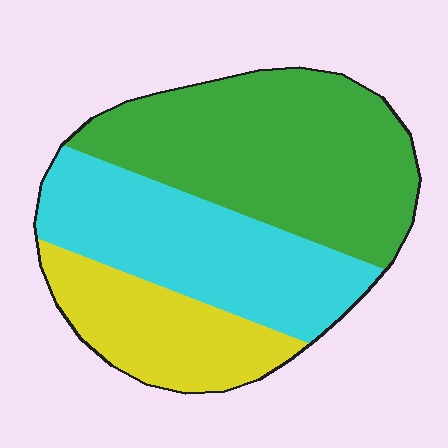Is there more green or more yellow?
Green.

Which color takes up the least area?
Yellow, at roughly 20%.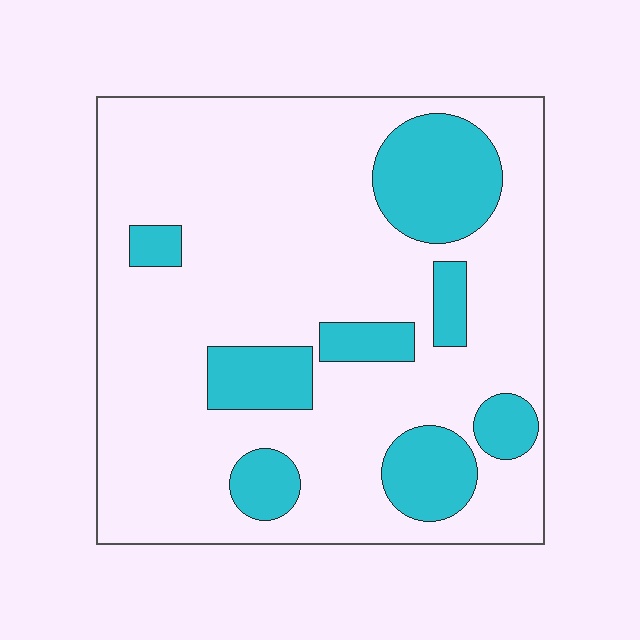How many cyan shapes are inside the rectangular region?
8.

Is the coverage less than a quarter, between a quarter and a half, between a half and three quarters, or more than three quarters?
Less than a quarter.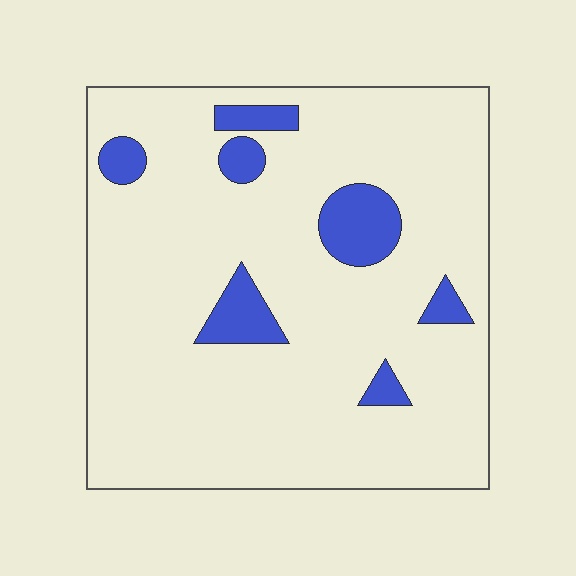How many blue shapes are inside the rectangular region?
7.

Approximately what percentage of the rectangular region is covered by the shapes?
Approximately 10%.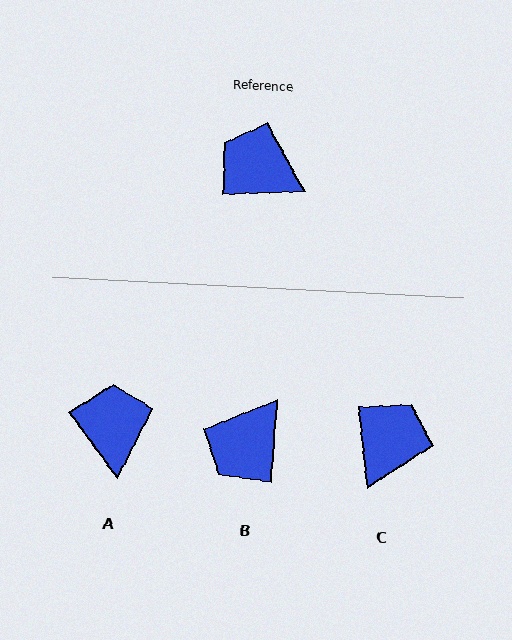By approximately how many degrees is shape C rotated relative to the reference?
Approximately 86 degrees clockwise.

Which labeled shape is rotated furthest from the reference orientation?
C, about 86 degrees away.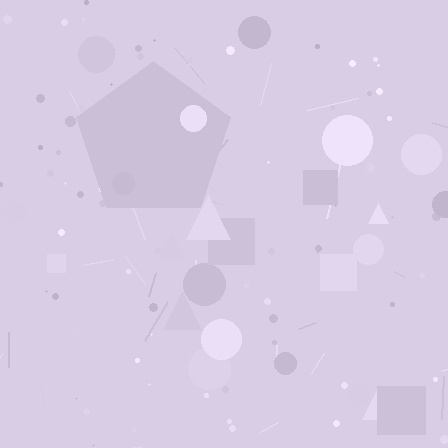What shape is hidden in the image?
A pentagon is hidden in the image.